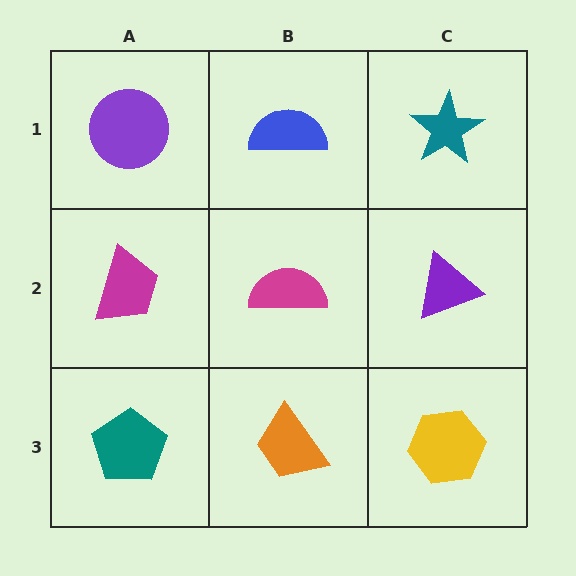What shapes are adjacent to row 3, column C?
A purple triangle (row 2, column C), an orange trapezoid (row 3, column B).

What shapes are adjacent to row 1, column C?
A purple triangle (row 2, column C), a blue semicircle (row 1, column B).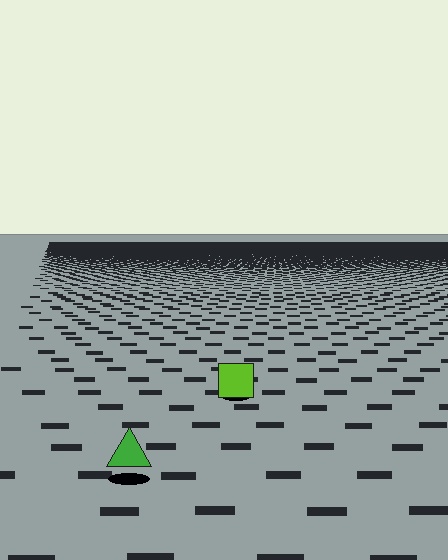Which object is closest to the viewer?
The green triangle is closest. The texture marks near it are larger and more spread out.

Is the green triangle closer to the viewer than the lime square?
Yes. The green triangle is closer — you can tell from the texture gradient: the ground texture is coarser near it.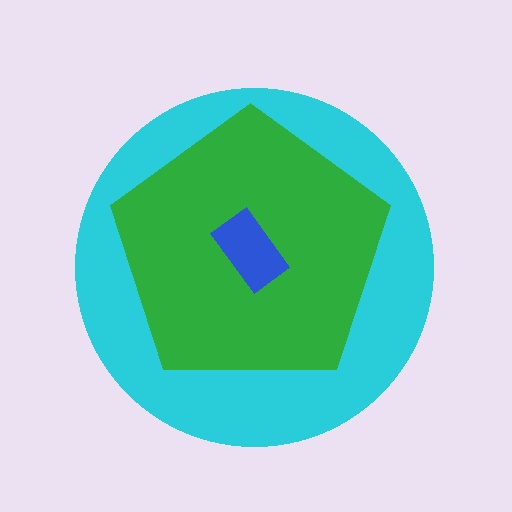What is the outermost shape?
The cyan circle.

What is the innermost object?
The blue rectangle.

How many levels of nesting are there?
3.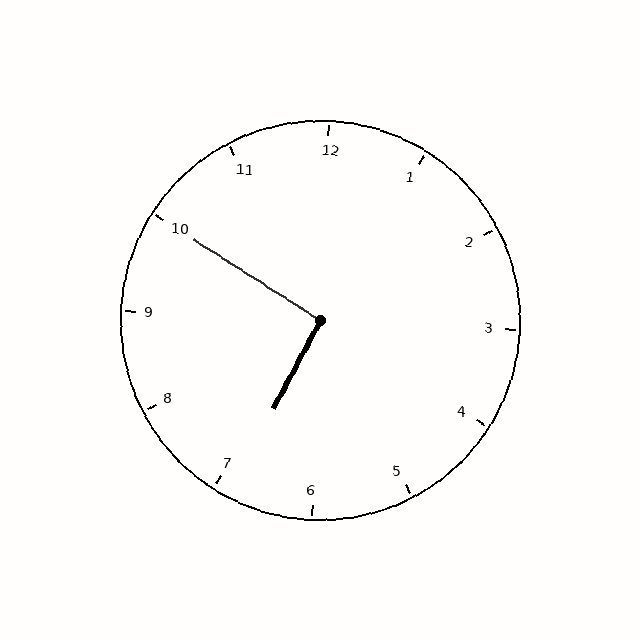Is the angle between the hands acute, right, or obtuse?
It is right.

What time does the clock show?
6:50.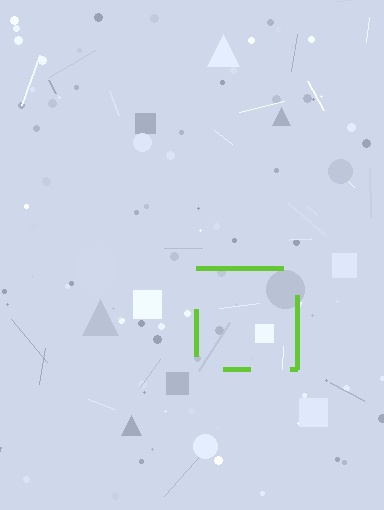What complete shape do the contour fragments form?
The contour fragments form a square.